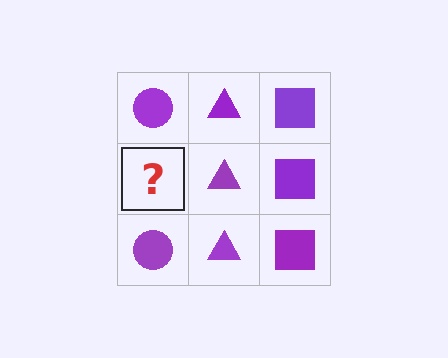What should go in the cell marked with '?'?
The missing cell should contain a purple circle.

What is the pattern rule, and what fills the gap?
The rule is that each column has a consistent shape. The gap should be filled with a purple circle.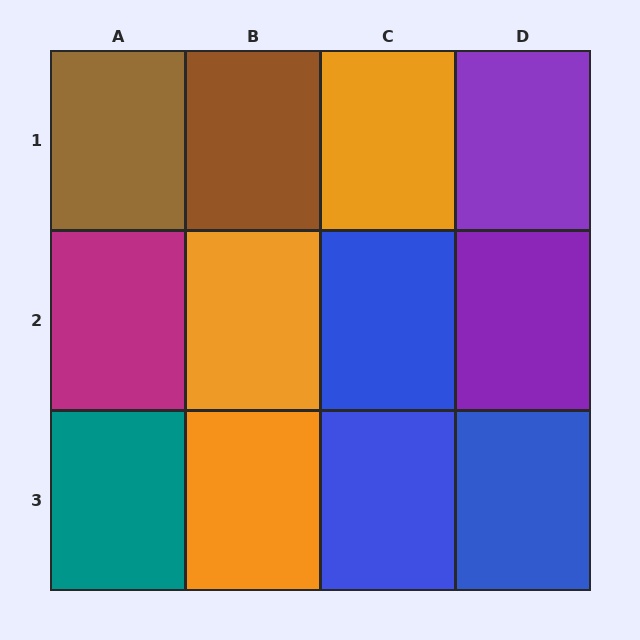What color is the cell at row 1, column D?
Purple.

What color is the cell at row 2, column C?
Blue.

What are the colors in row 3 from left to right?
Teal, orange, blue, blue.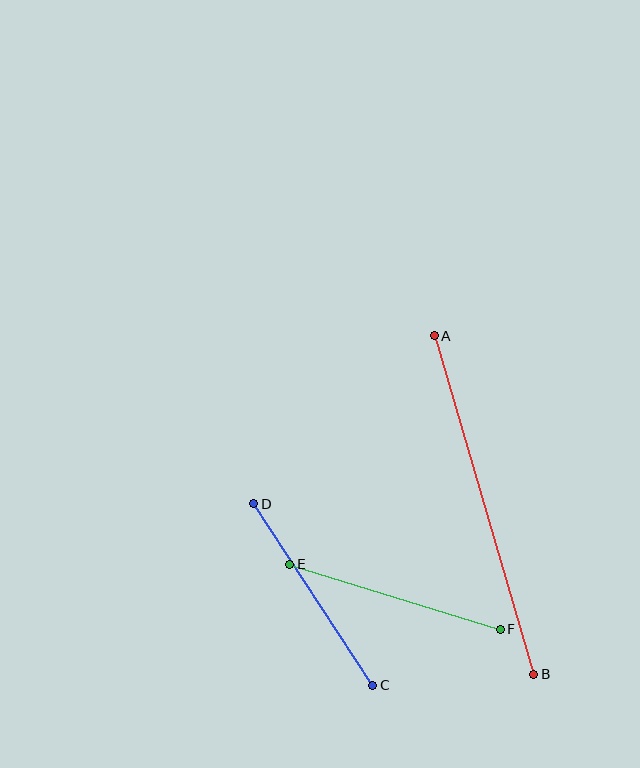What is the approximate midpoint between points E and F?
The midpoint is at approximately (395, 597) pixels.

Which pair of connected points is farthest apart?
Points A and B are farthest apart.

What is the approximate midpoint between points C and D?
The midpoint is at approximately (313, 595) pixels.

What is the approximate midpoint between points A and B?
The midpoint is at approximately (484, 505) pixels.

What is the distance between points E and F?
The distance is approximately 221 pixels.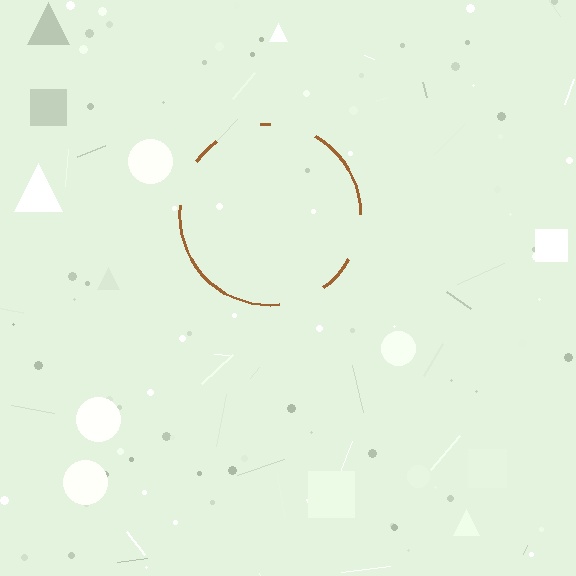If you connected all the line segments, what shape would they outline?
They would outline a circle.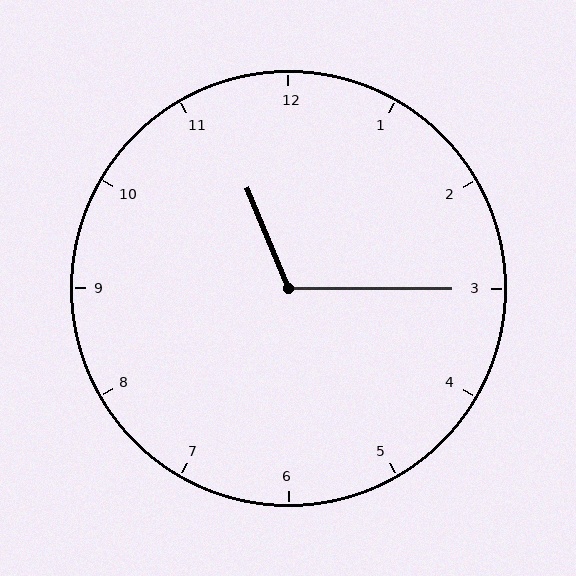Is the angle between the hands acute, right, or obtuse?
It is obtuse.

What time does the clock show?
11:15.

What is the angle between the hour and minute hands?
Approximately 112 degrees.